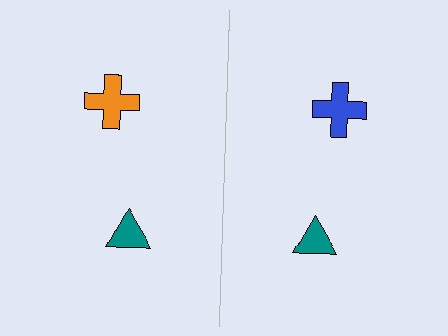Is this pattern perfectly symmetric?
No, the pattern is not perfectly symmetric. The blue cross on the right side breaks the symmetry — its mirror counterpart is orange.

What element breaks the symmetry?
The blue cross on the right side breaks the symmetry — its mirror counterpart is orange.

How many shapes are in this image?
There are 4 shapes in this image.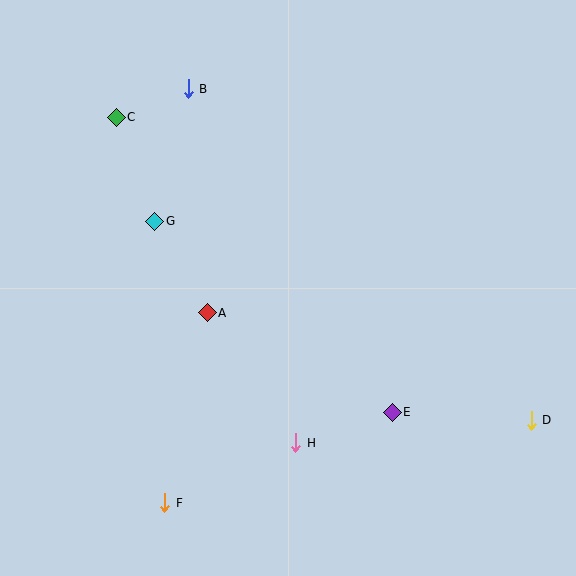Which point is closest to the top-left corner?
Point C is closest to the top-left corner.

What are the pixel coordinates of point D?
Point D is at (531, 420).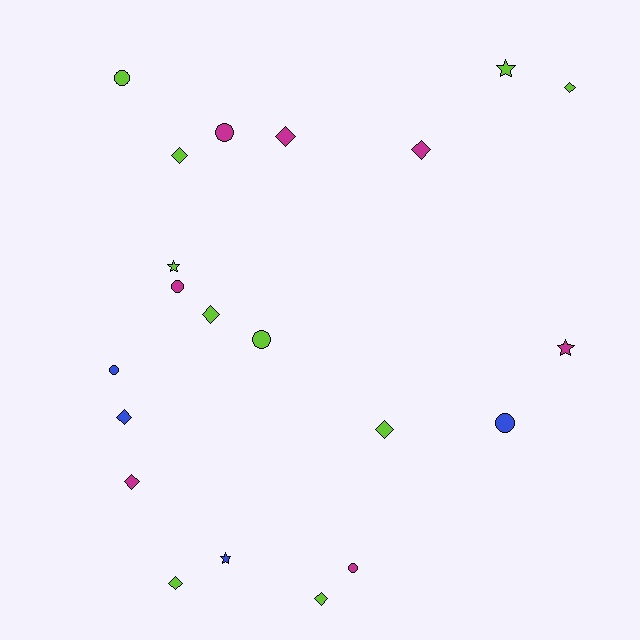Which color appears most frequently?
Lime, with 10 objects.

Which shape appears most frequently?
Diamond, with 10 objects.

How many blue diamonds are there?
There is 1 blue diamond.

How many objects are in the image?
There are 21 objects.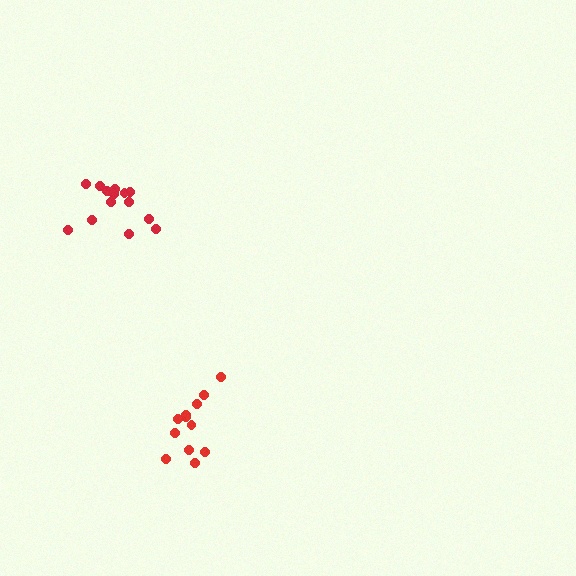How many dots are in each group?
Group 1: 12 dots, Group 2: 14 dots (26 total).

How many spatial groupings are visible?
There are 2 spatial groupings.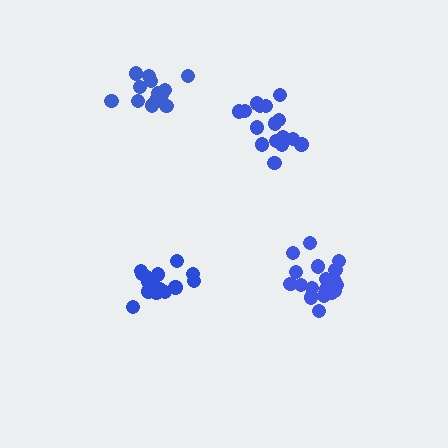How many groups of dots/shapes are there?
There are 4 groups.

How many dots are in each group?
Group 1: 18 dots, Group 2: 15 dots, Group 3: 17 dots, Group 4: 13 dots (63 total).